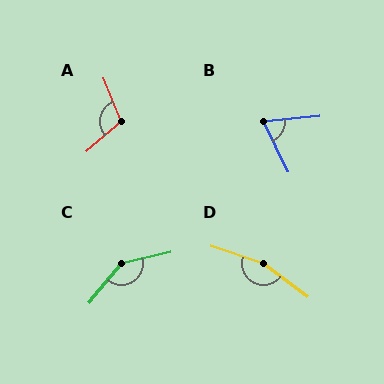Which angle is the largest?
D, at approximately 161 degrees.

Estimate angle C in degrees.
Approximately 143 degrees.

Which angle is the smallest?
B, at approximately 70 degrees.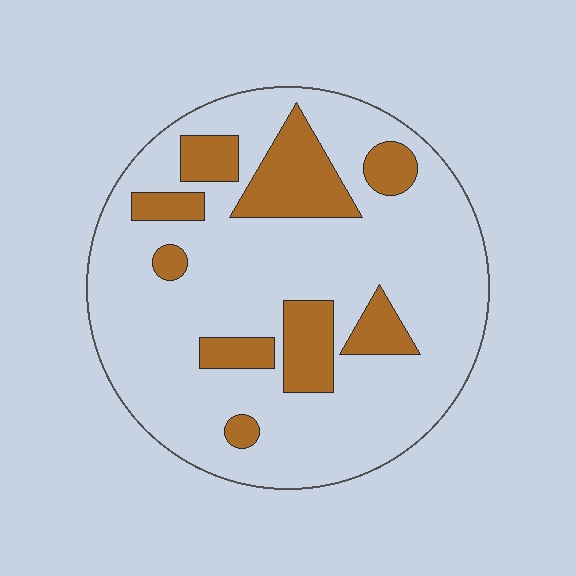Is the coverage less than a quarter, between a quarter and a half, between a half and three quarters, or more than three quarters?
Less than a quarter.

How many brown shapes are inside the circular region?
9.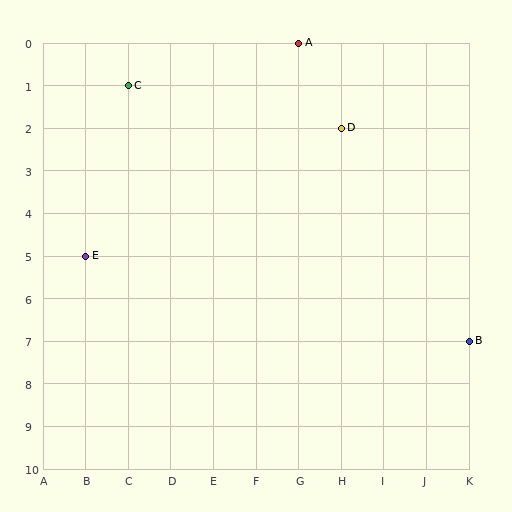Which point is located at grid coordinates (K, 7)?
Point B is at (K, 7).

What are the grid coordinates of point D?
Point D is at grid coordinates (H, 2).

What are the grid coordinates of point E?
Point E is at grid coordinates (B, 5).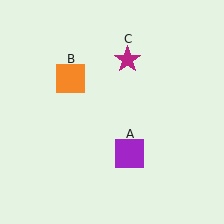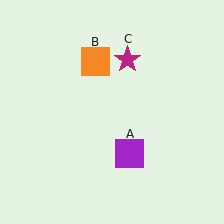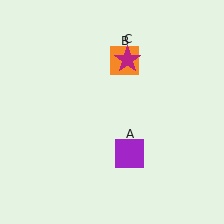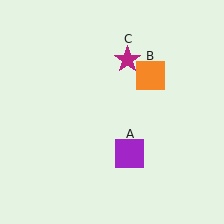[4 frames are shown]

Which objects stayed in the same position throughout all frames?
Purple square (object A) and magenta star (object C) remained stationary.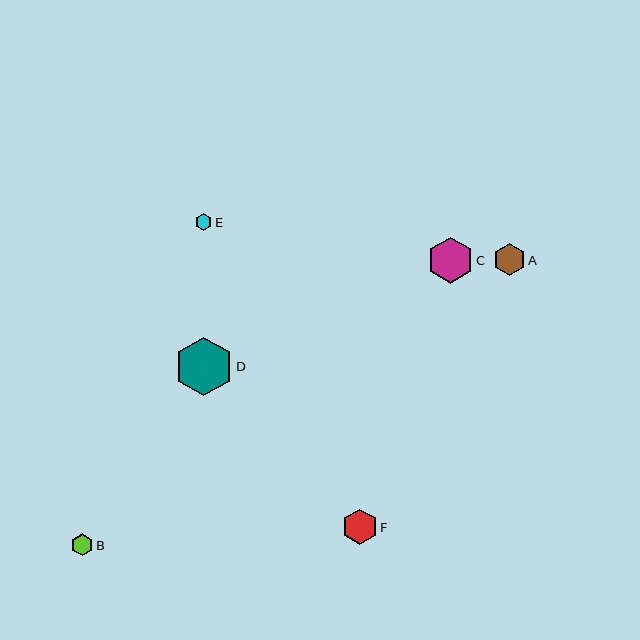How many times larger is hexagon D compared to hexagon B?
Hexagon D is approximately 2.7 times the size of hexagon B.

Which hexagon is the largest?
Hexagon D is the largest with a size of approximately 59 pixels.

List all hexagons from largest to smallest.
From largest to smallest: D, C, F, A, B, E.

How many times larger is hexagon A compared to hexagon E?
Hexagon A is approximately 2.0 times the size of hexagon E.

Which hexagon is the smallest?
Hexagon E is the smallest with a size of approximately 16 pixels.